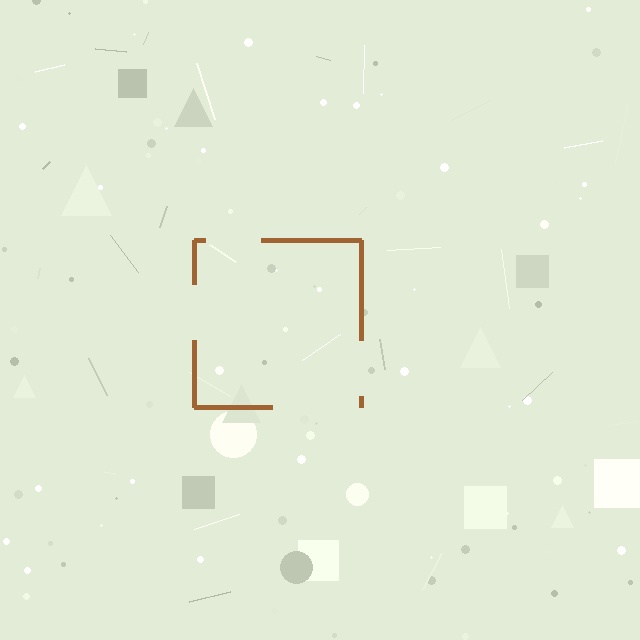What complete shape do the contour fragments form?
The contour fragments form a square.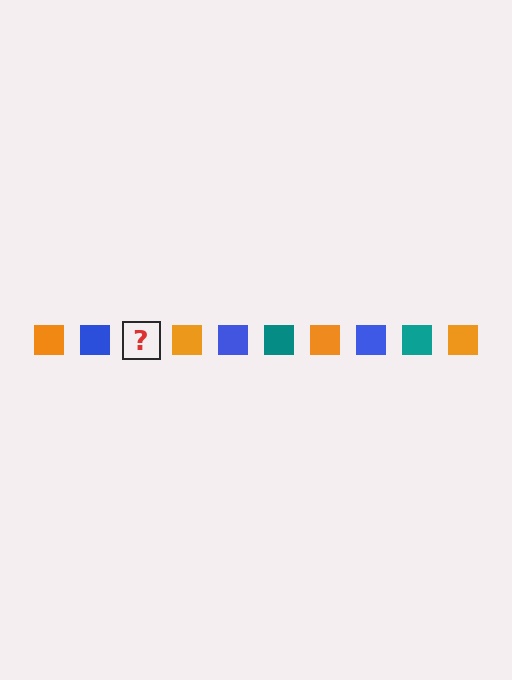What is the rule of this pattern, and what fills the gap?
The rule is that the pattern cycles through orange, blue, teal squares. The gap should be filled with a teal square.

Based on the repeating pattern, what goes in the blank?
The blank should be a teal square.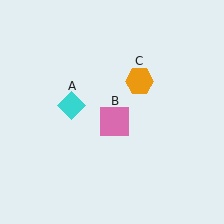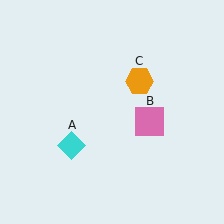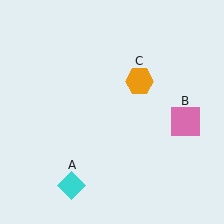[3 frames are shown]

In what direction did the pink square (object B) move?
The pink square (object B) moved right.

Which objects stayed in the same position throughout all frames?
Orange hexagon (object C) remained stationary.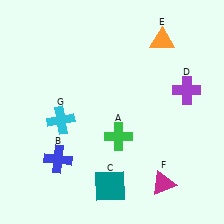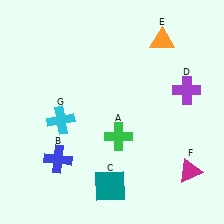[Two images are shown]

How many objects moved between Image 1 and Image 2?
1 object moved between the two images.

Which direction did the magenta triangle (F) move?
The magenta triangle (F) moved right.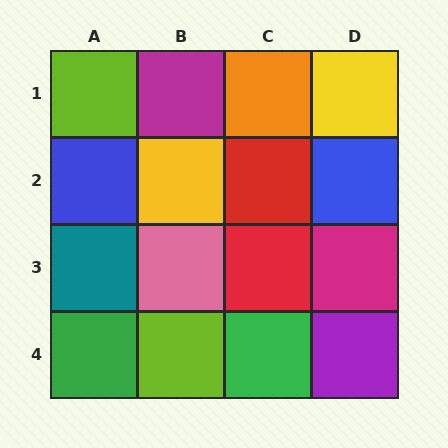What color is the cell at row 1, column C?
Orange.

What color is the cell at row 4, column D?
Purple.